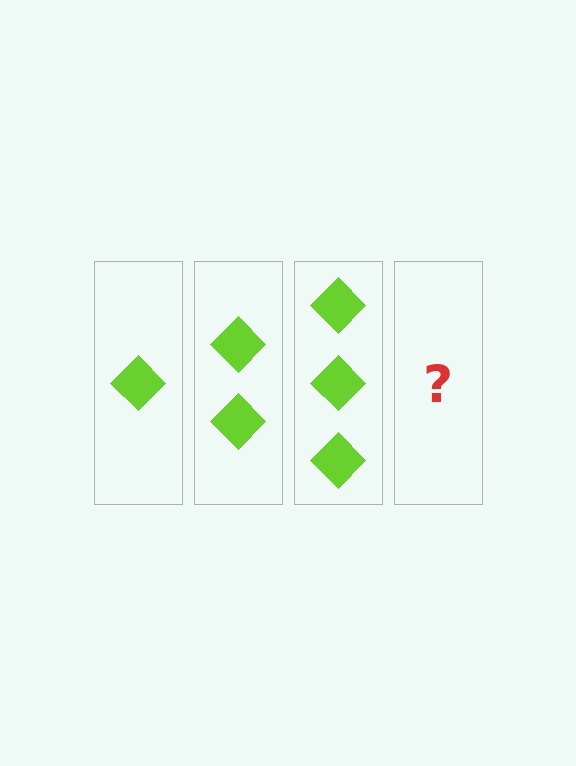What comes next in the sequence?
The next element should be 4 diamonds.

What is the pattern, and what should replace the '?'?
The pattern is that each step adds one more diamond. The '?' should be 4 diamonds.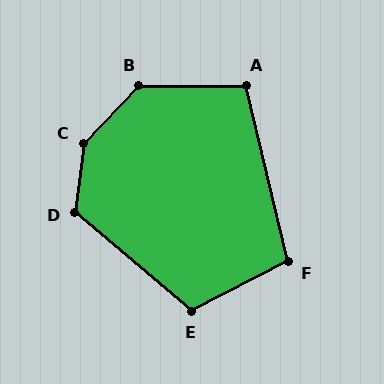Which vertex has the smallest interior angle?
F, at approximately 103 degrees.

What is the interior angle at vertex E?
Approximately 113 degrees (obtuse).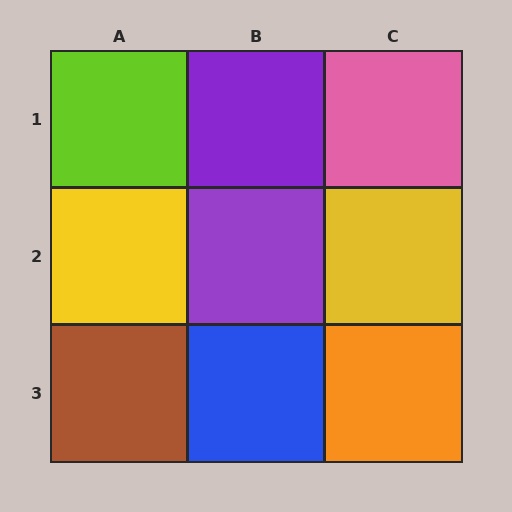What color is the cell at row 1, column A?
Lime.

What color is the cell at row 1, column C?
Pink.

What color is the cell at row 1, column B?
Purple.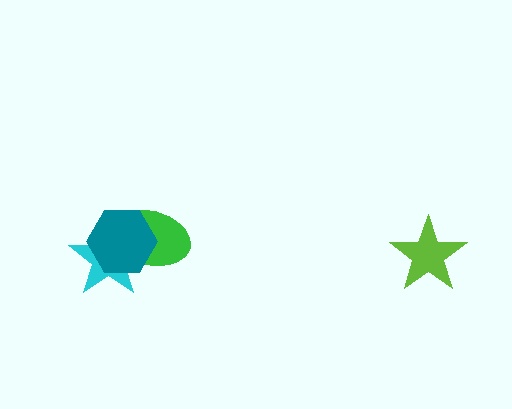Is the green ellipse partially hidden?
Yes, it is partially covered by another shape.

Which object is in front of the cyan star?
The teal hexagon is in front of the cyan star.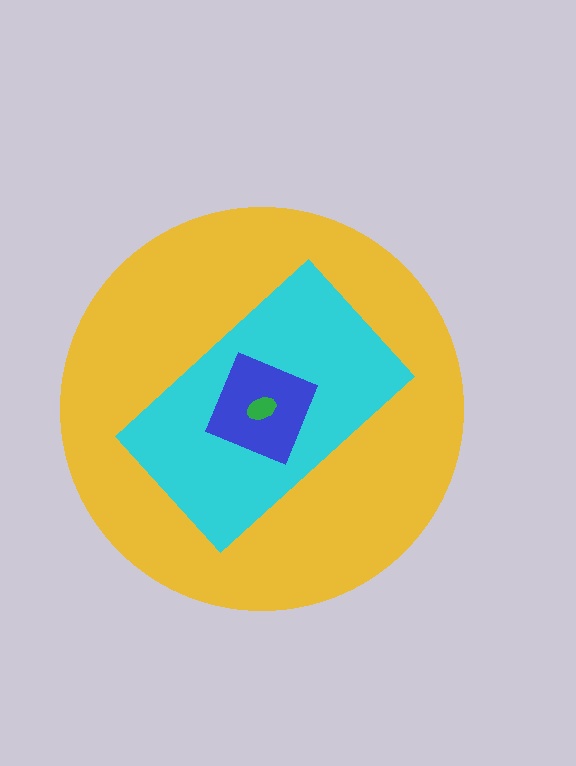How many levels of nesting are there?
4.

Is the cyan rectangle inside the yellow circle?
Yes.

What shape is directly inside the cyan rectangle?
The blue diamond.